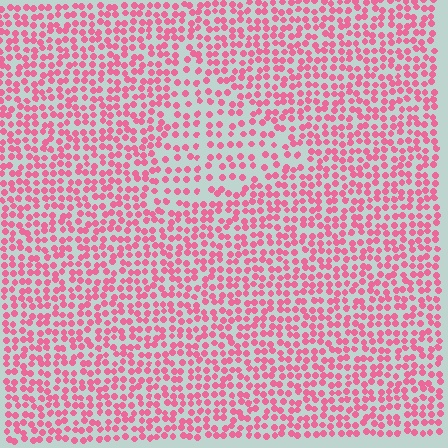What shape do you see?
I see a triangle.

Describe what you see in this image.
The image contains small pink elements arranged at two different densities. A triangle-shaped region is visible where the elements are less densely packed than the surrounding area.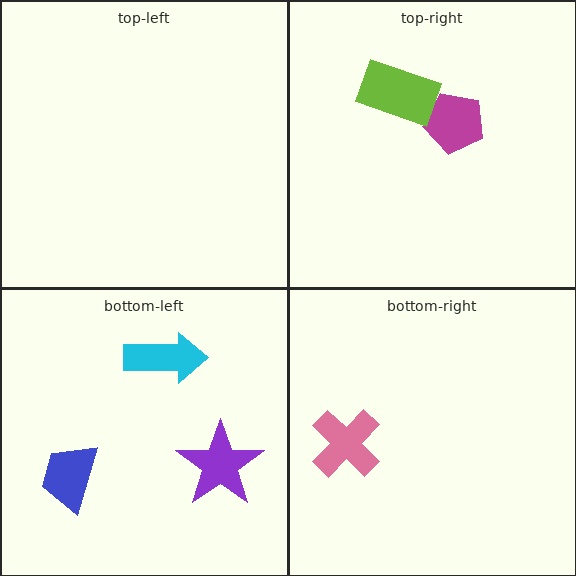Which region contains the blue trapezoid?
The bottom-left region.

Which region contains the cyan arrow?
The bottom-left region.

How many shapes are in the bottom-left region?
3.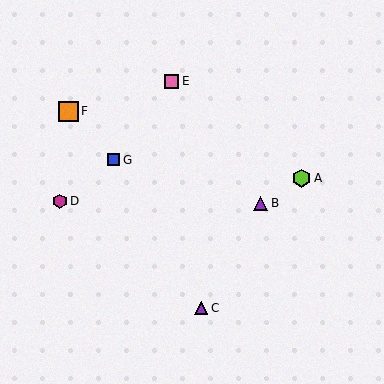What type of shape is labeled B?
Shape B is a purple triangle.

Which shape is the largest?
The orange square (labeled F) is the largest.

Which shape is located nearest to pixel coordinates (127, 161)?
The blue square (labeled G) at (114, 160) is nearest to that location.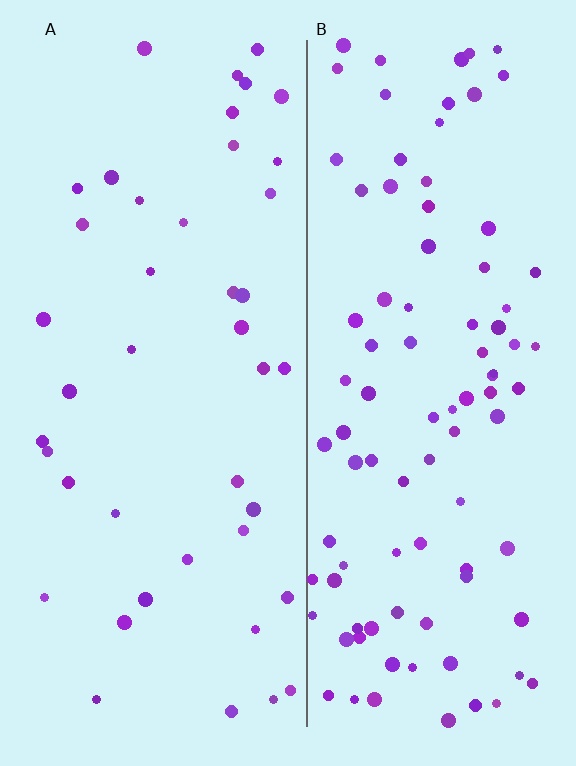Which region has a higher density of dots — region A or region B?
B (the right).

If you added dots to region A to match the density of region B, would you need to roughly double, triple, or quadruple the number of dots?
Approximately double.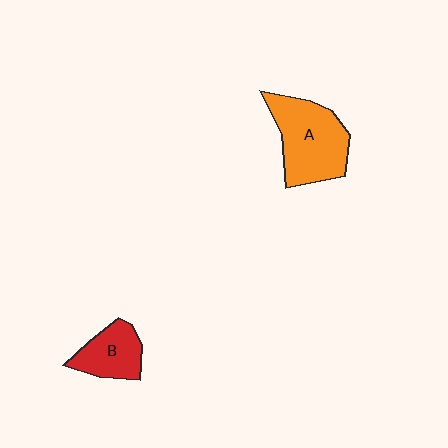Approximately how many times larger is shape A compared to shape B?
Approximately 1.8 times.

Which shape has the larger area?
Shape A (orange).